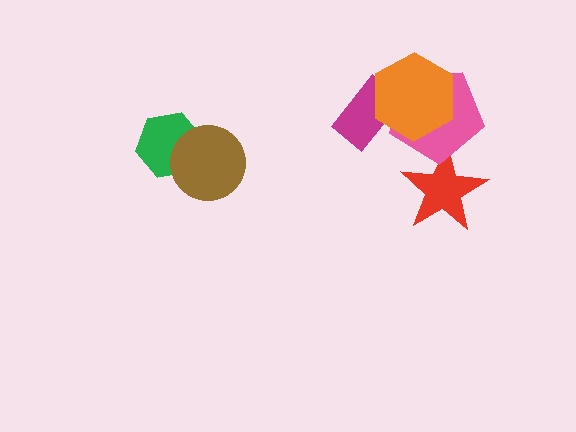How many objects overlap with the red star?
1 object overlaps with the red star.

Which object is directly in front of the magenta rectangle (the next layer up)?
The pink pentagon is directly in front of the magenta rectangle.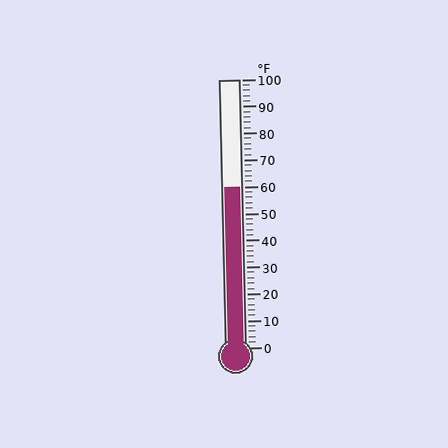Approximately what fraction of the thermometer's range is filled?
The thermometer is filled to approximately 60% of its range.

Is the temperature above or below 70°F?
The temperature is below 70°F.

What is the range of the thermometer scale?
The thermometer scale ranges from 0°F to 100°F.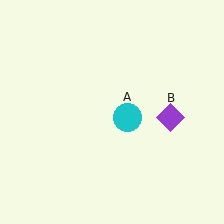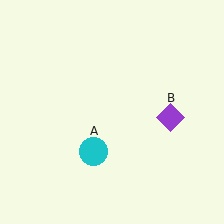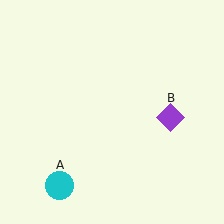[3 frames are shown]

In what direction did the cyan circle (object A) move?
The cyan circle (object A) moved down and to the left.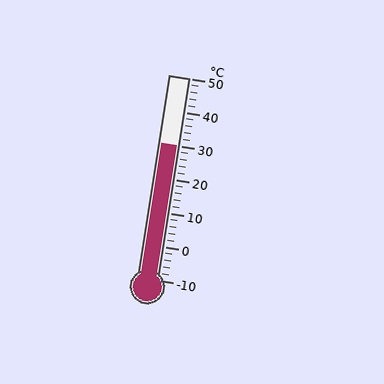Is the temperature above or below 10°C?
The temperature is above 10°C.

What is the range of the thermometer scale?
The thermometer scale ranges from -10°C to 50°C.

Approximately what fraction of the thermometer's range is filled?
The thermometer is filled to approximately 65% of its range.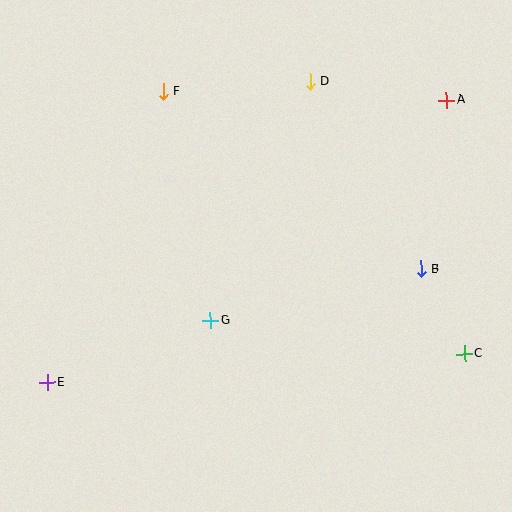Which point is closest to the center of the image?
Point G at (210, 321) is closest to the center.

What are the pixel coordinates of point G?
Point G is at (210, 321).